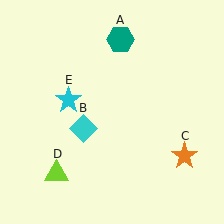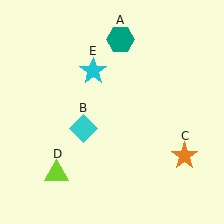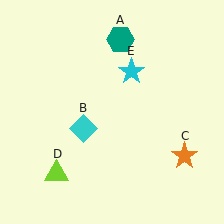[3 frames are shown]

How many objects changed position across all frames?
1 object changed position: cyan star (object E).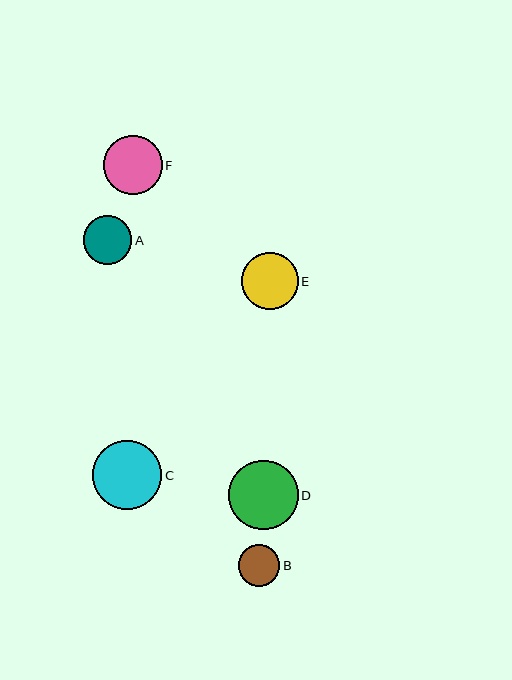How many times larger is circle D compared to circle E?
Circle D is approximately 1.2 times the size of circle E.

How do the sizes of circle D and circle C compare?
Circle D and circle C are approximately the same size.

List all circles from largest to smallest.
From largest to smallest: D, C, F, E, A, B.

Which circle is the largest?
Circle D is the largest with a size of approximately 69 pixels.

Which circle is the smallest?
Circle B is the smallest with a size of approximately 42 pixels.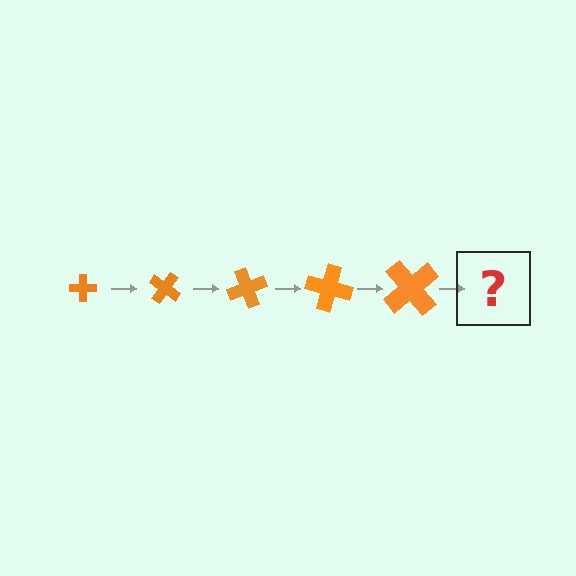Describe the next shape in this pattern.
It should be a cross, larger than the previous one and rotated 175 degrees from the start.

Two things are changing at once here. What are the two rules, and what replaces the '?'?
The two rules are that the cross grows larger each step and it rotates 35 degrees each step. The '?' should be a cross, larger than the previous one and rotated 175 degrees from the start.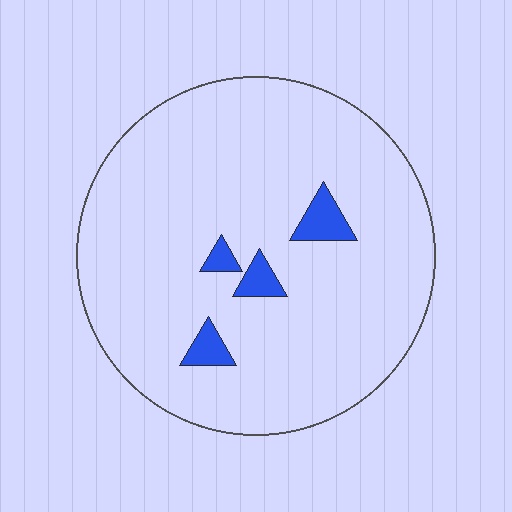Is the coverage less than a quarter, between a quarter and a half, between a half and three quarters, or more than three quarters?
Less than a quarter.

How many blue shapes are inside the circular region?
4.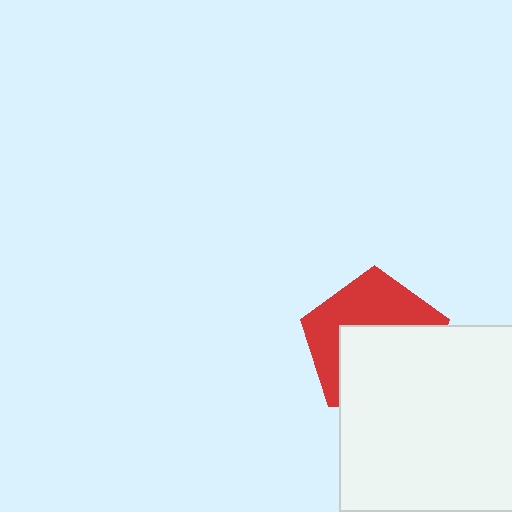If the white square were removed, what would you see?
You would see the complete red pentagon.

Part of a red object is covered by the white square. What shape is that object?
It is a pentagon.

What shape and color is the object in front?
The object in front is a white square.